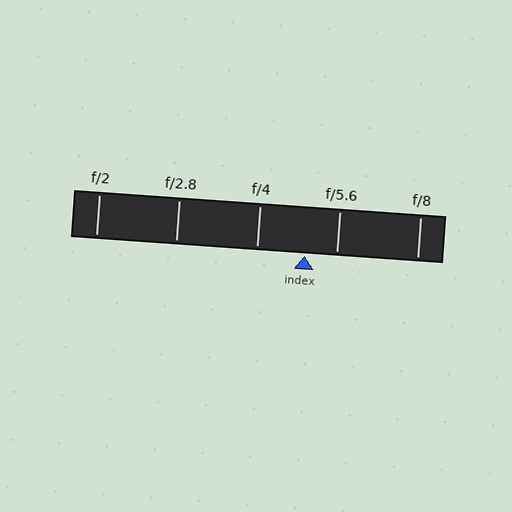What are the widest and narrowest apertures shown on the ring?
The widest aperture shown is f/2 and the narrowest is f/8.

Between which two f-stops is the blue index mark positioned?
The index mark is between f/4 and f/5.6.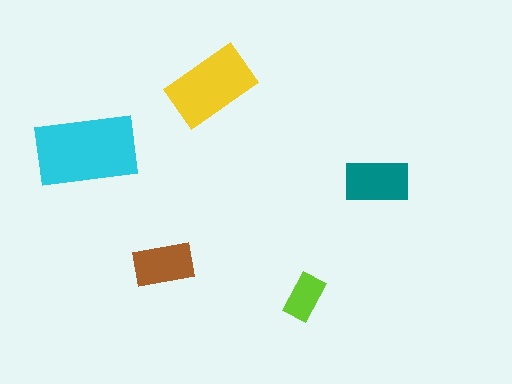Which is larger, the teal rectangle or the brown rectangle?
The teal one.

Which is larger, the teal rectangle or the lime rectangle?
The teal one.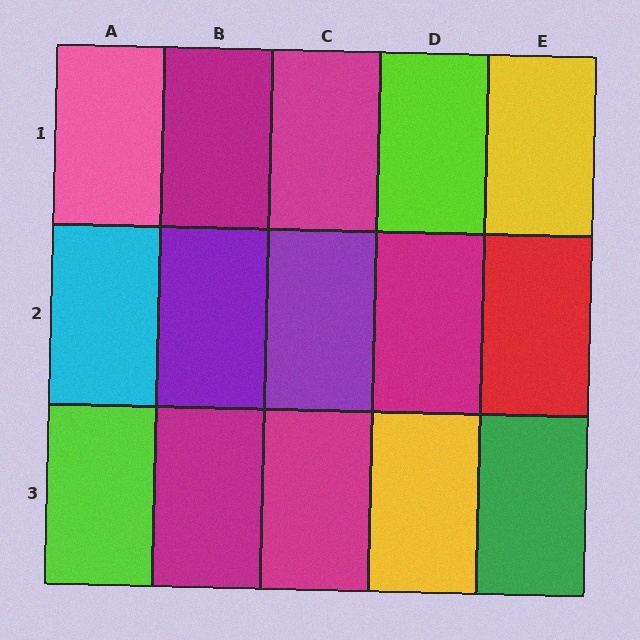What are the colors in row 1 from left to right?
Pink, magenta, magenta, lime, yellow.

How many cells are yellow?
2 cells are yellow.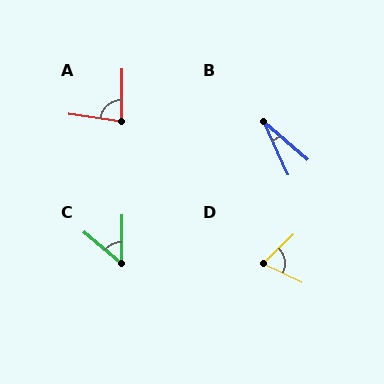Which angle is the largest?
A, at approximately 83 degrees.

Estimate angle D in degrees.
Approximately 70 degrees.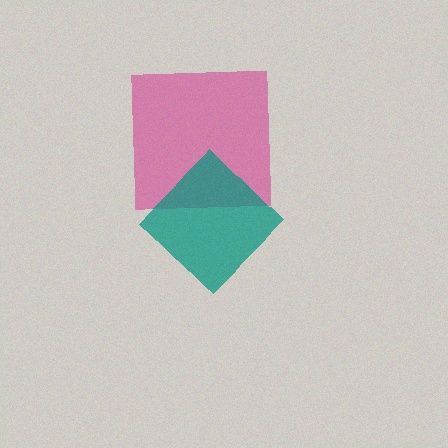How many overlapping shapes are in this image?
There are 2 overlapping shapes in the image.